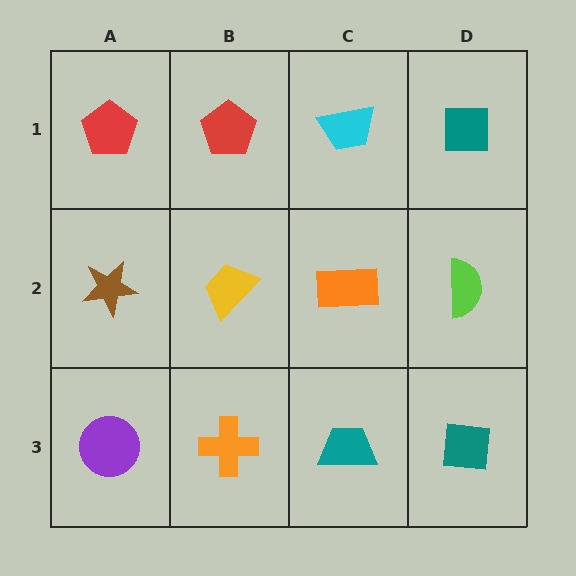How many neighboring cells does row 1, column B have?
3.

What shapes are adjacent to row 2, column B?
A red pentagon (row 1, column B), an orange cross (row 3, column B), a brown star (row 2, column A), an orange rectangle (row 2, column C).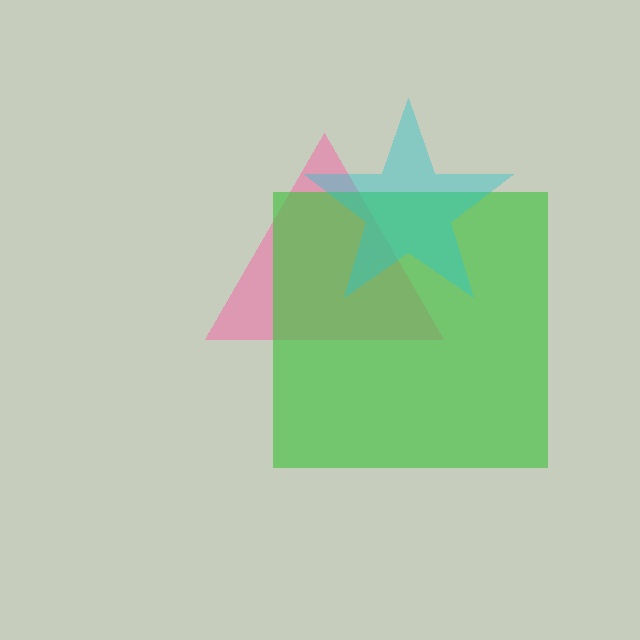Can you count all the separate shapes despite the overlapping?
Yes, there are 3 separate shapes.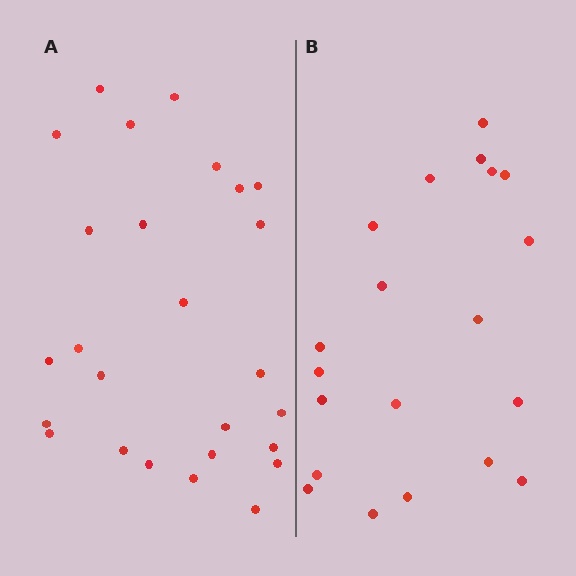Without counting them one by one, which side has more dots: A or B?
Region A (the left region) has more dots.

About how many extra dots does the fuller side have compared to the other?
Region A has about 6 more dots than region B.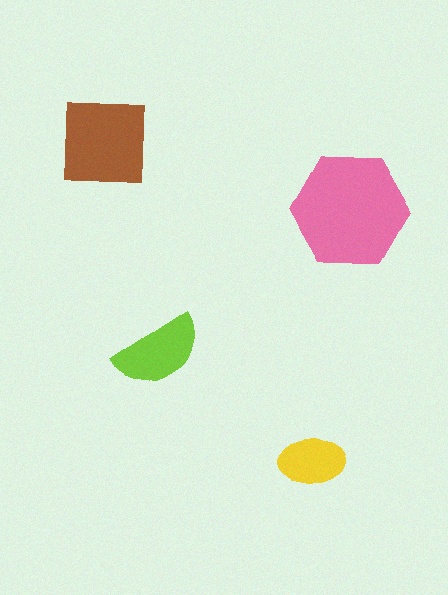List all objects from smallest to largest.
The yellow ellipse, the lime semicircle, the brown square, the pink hexagon.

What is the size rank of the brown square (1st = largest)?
2nd.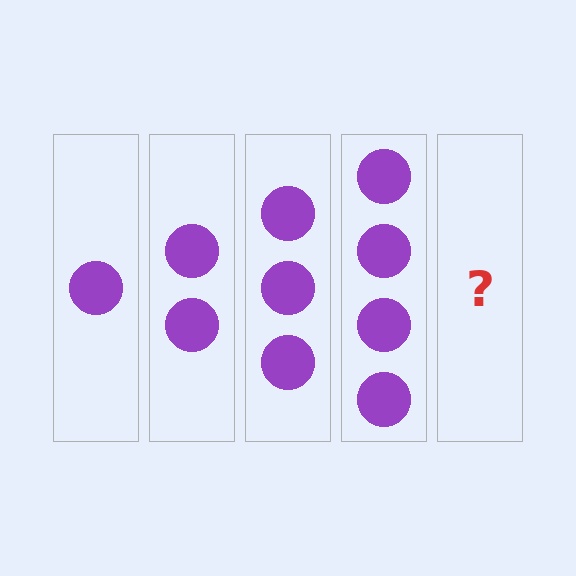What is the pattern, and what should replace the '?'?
The pattern is that each step adds one more circle. The '?' should be 5 circles.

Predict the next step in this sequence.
The next step is 5 circles.